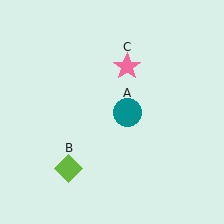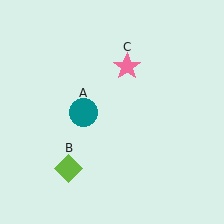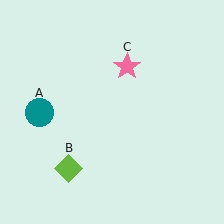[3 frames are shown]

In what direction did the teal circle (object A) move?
The teal circle (object A) moved left.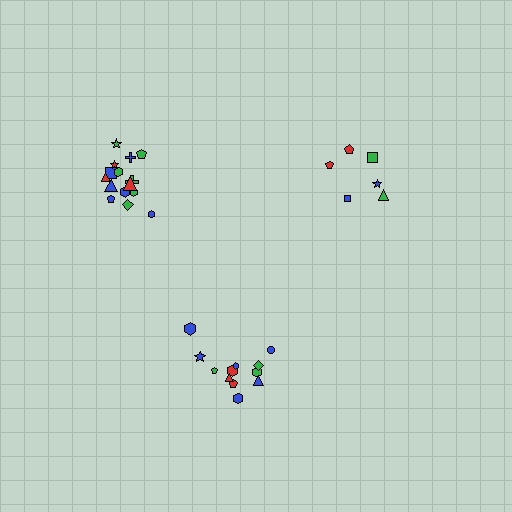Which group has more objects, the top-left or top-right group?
The top-left group.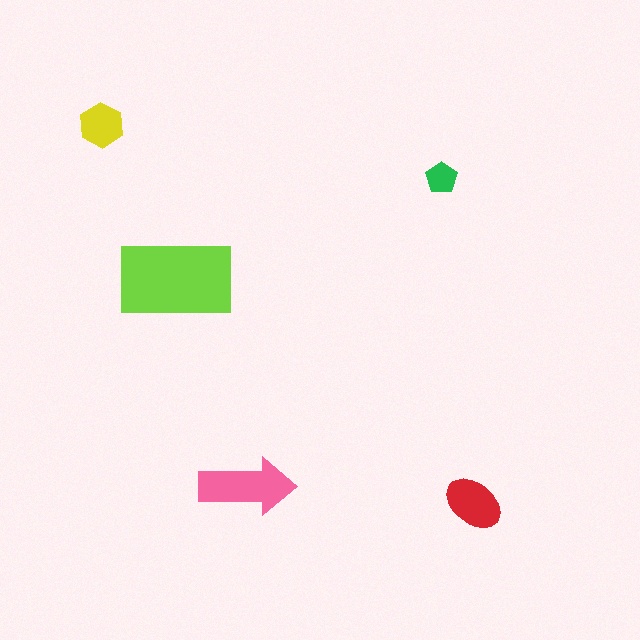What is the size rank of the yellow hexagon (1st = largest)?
4th.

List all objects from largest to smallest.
The lime rectangle, the pink arrow, the red ellipse, the yellow hexagon, the green pentagon.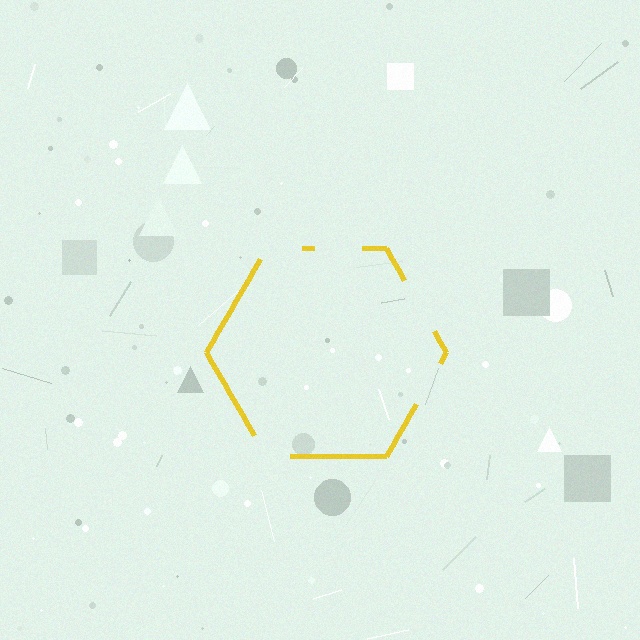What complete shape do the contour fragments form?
The contour fragments form a hexagon.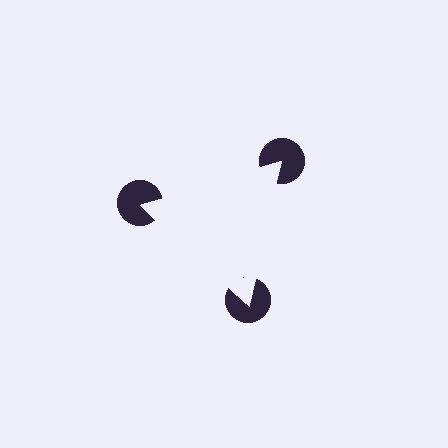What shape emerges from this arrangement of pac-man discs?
An illusory triangle — its edges are inferred from the aligned wedge cuts in the pac-man discs, not physically drawn.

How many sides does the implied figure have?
3 sides.